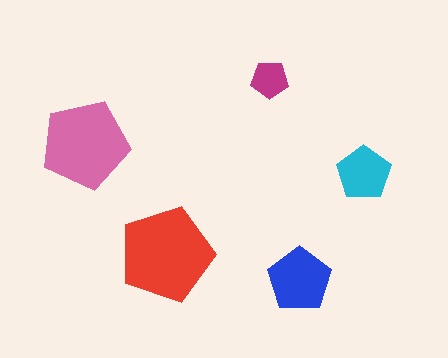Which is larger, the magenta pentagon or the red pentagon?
The red one.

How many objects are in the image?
There are 5 objects in the image.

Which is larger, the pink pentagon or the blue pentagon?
The pink one.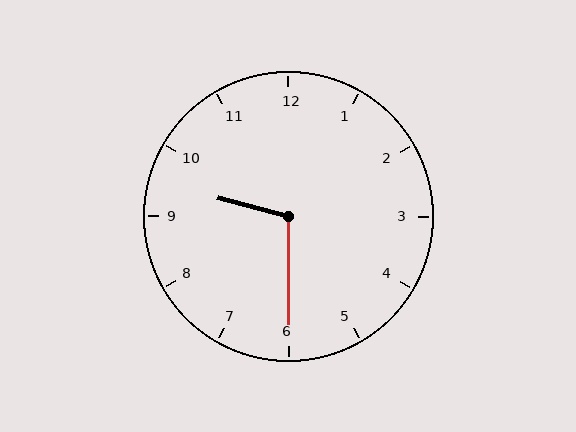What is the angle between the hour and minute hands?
Approximately 105 degrees.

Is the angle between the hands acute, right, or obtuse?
It is obtuse.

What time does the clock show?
9:30.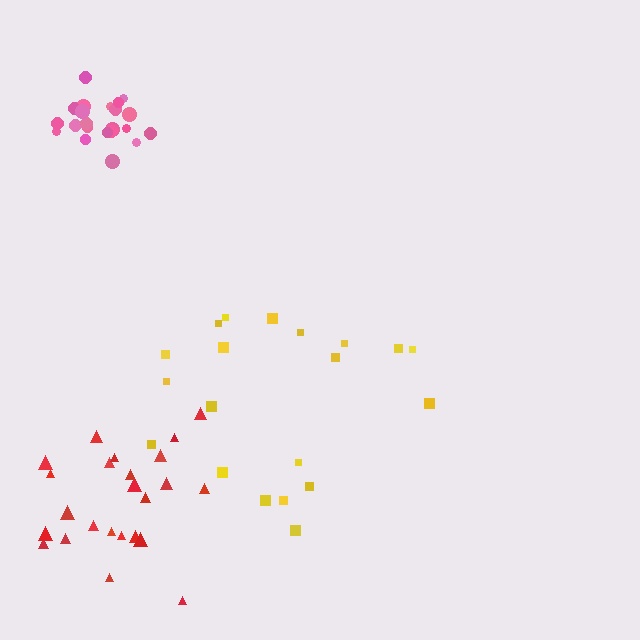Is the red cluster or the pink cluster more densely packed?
Pink.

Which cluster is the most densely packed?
Pink.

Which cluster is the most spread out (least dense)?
Yellow.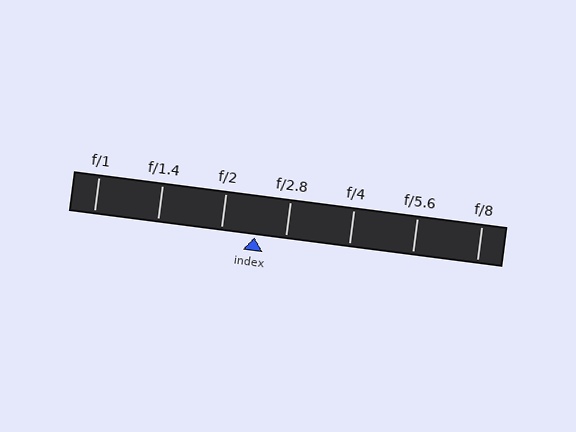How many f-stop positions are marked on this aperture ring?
There are 7 f-stop positions marked.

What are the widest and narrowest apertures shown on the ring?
The widest aperture shown is f/1 and the narrowest is f/8.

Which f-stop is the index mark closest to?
The index mark is closest to f/2.8.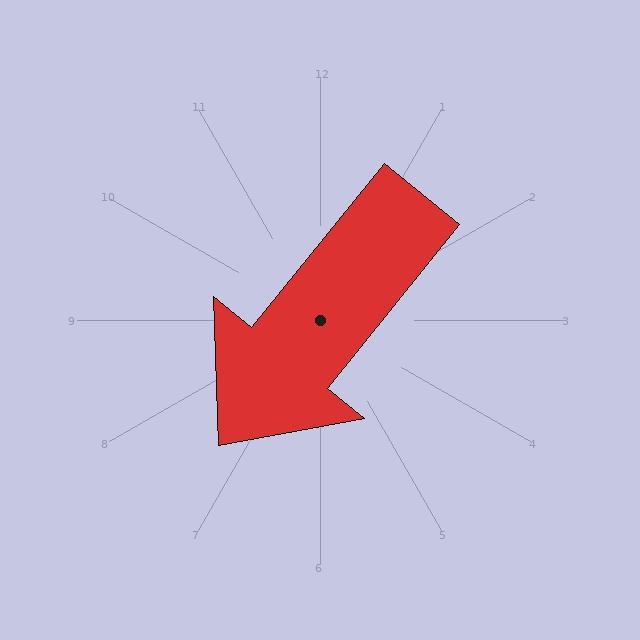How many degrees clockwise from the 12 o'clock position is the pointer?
Approximately 219 degrees.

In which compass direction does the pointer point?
Southwest.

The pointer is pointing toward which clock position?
Roughly 7 o'clock.